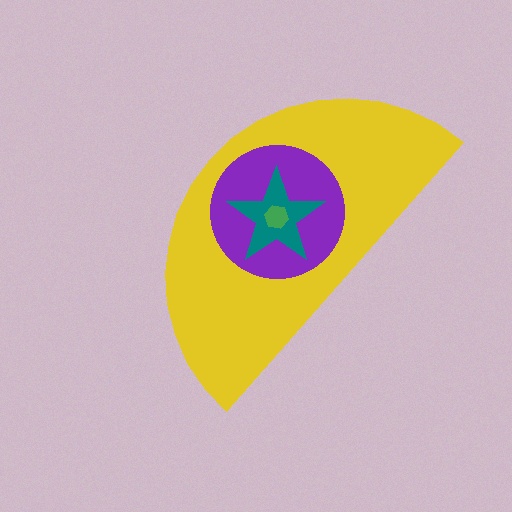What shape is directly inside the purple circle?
The teal star.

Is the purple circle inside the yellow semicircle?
Yes.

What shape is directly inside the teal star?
The green hexagon.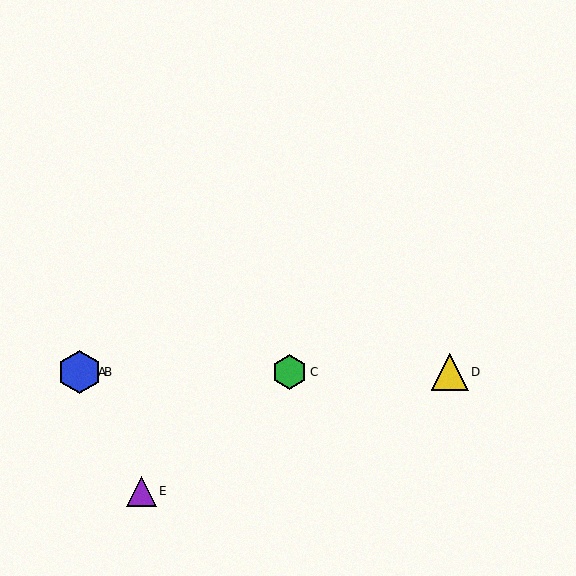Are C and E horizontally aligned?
No, C is at y≈372 and E is at y≈491.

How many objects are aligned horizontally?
4 objects (A, B, C, D) are aligned horizontally.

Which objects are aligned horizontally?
Objects A, B, C, D are aligned horizontally.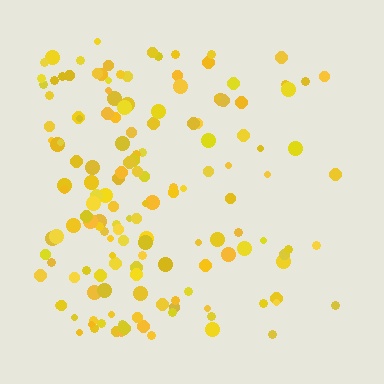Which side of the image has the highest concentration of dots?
The left.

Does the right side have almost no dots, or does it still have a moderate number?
Still a moderate number, just noticeably fewer than the left.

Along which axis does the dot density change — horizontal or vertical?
Horizontal.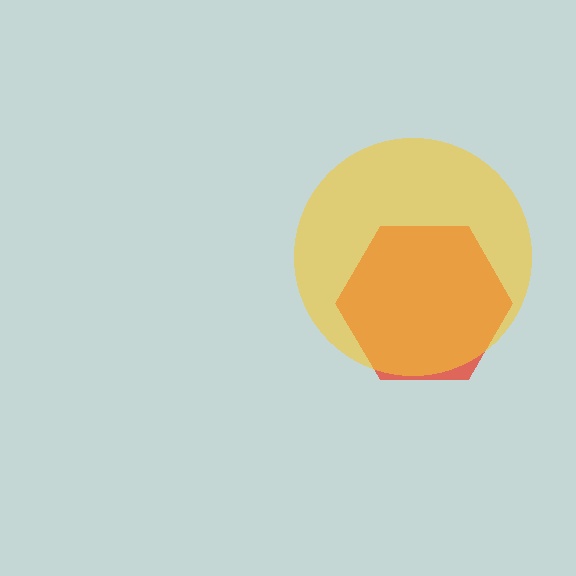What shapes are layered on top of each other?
The layered shapes are: a red hexagon, a yellow circle.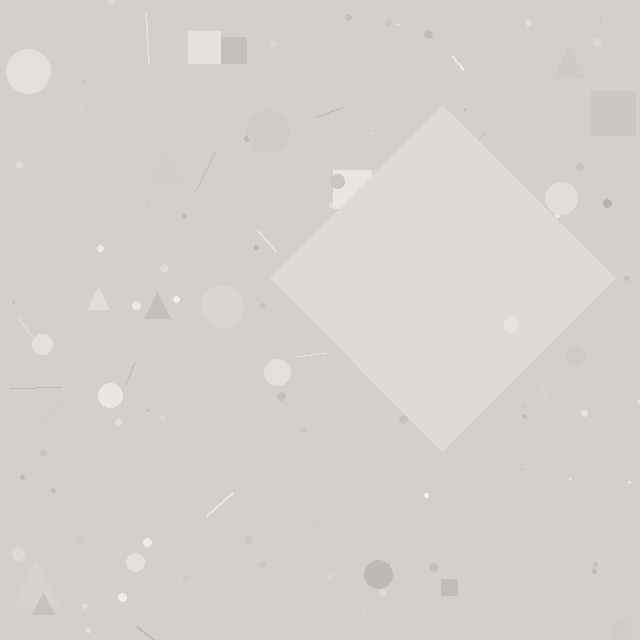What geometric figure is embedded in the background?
A diamond is embedded in the background.